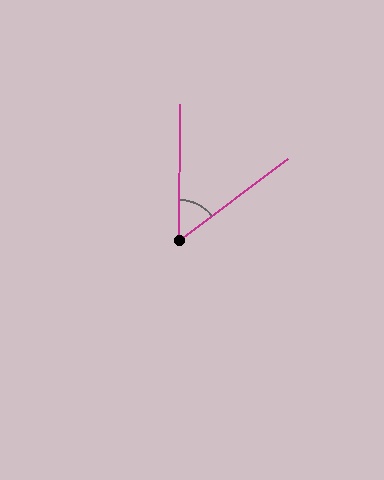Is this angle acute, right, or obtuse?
It is acute.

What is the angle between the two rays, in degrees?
Approximately 52 degrees.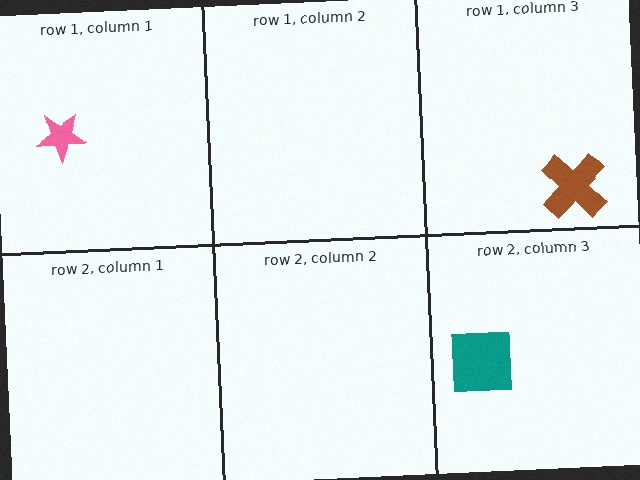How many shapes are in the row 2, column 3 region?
1.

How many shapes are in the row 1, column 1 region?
1.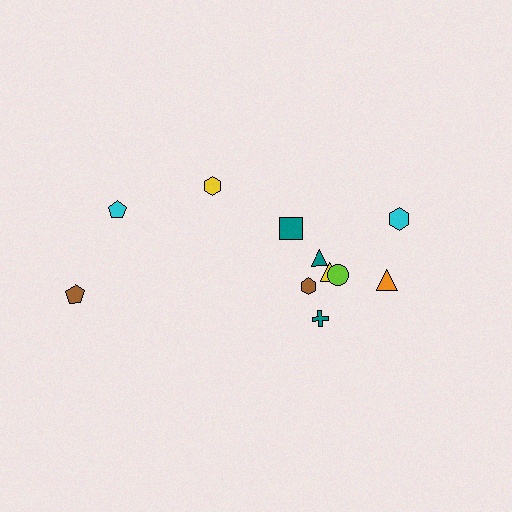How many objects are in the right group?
There are 8 objects.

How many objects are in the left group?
There are 3 objects.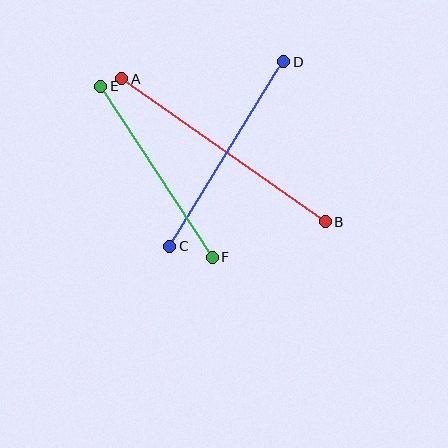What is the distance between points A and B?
The distance is approximately 249 pixels.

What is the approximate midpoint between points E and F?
The midpoint is at approximately (157, 172) pixels.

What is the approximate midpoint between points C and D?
The midpoint is at approximately (227, 154) pixels.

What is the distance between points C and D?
The distance is approximately 216 pixels.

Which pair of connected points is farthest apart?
Points A and B are farthest apart.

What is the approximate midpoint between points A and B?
The midpoint is at approximately (224, 150) pixels.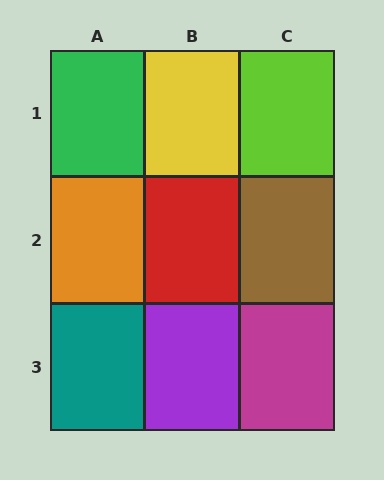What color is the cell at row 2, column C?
Brown.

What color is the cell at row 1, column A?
Green.